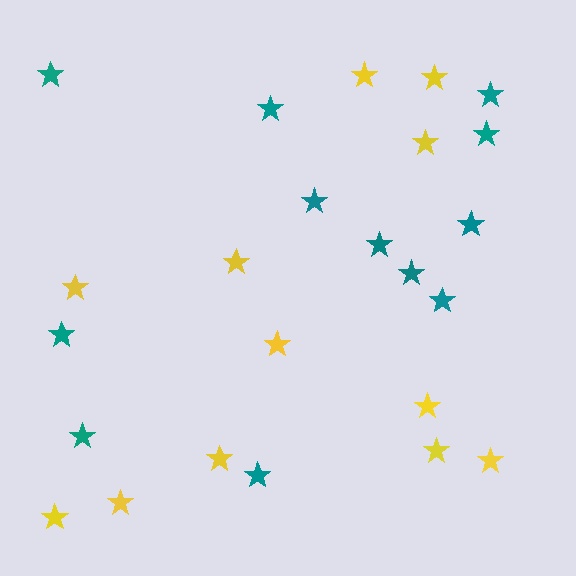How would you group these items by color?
There are 2 groups: one group of teal stars (12) and one group of yellow stars (12).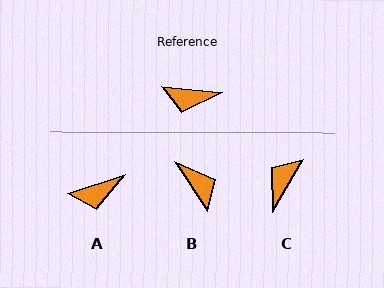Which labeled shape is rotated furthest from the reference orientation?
B, about 129 degrees away.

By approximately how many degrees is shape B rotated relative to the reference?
Approximately 129 degrees counter-clockwise.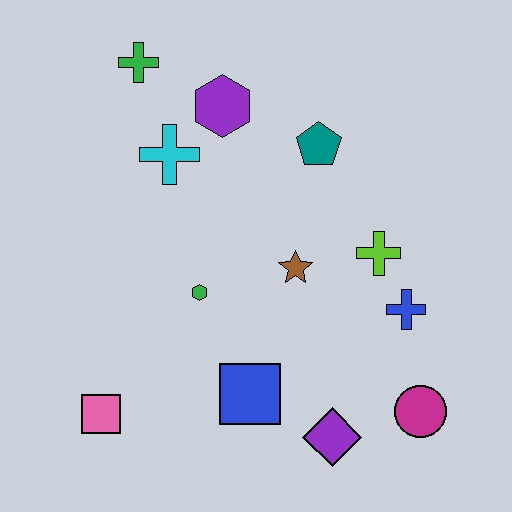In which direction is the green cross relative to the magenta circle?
The green cross is above the magenta circle.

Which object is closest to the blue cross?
The lime cross is closest to the blue cross.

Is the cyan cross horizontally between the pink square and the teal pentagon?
Yes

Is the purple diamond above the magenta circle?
No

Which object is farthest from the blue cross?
The green cross is farthest from the blue cross.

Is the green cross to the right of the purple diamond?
No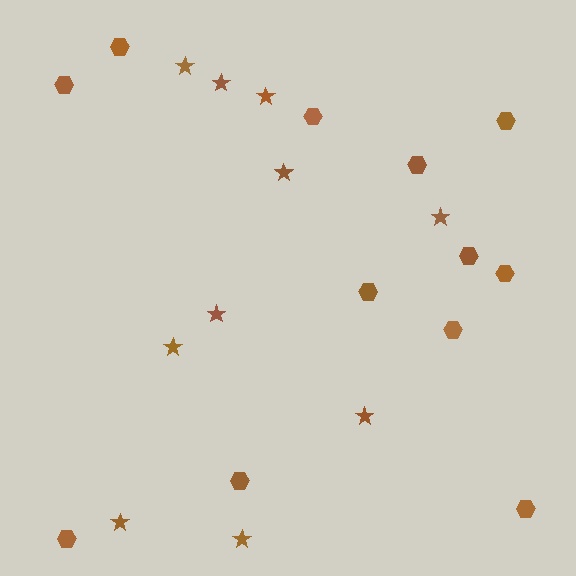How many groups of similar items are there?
There are 2 groups: one group of stars (10) and one group of hexagons (12).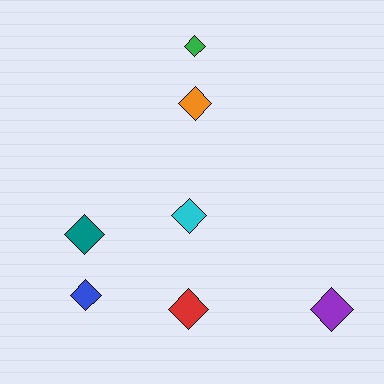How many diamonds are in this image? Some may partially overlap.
There are 7 diamonds.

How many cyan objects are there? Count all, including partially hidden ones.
There is 1 cyan object.